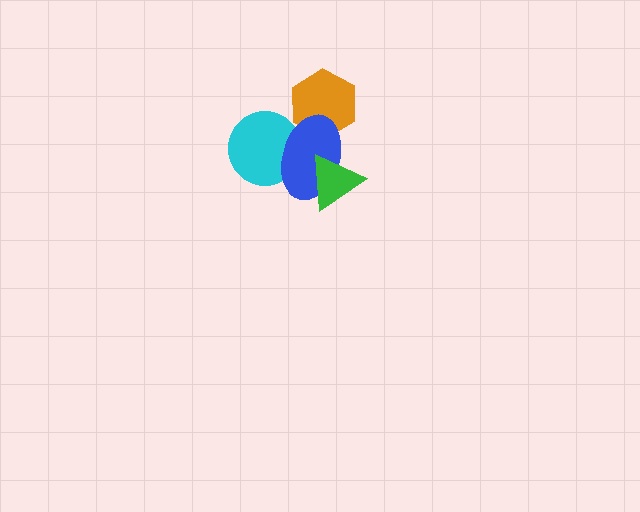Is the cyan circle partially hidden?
Yes, it is partially covered by another shape.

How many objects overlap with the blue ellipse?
3 objects overlap with the blue ellipse.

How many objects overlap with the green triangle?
1 object overlaps with the green triangle.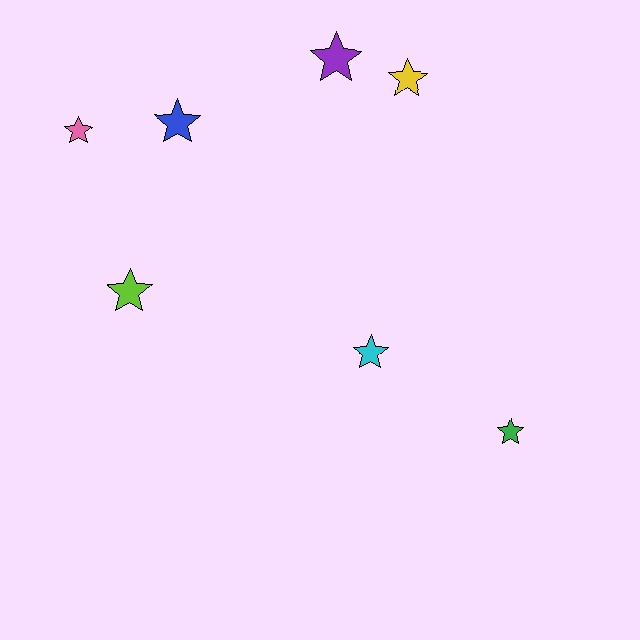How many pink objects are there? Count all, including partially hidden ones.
There is 1 pink object.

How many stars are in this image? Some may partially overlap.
There are 7 stars.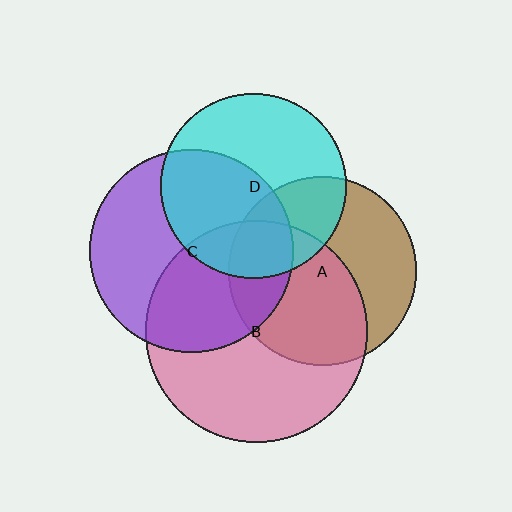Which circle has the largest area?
Circle B (pink).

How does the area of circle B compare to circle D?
Approximately 1.4 times.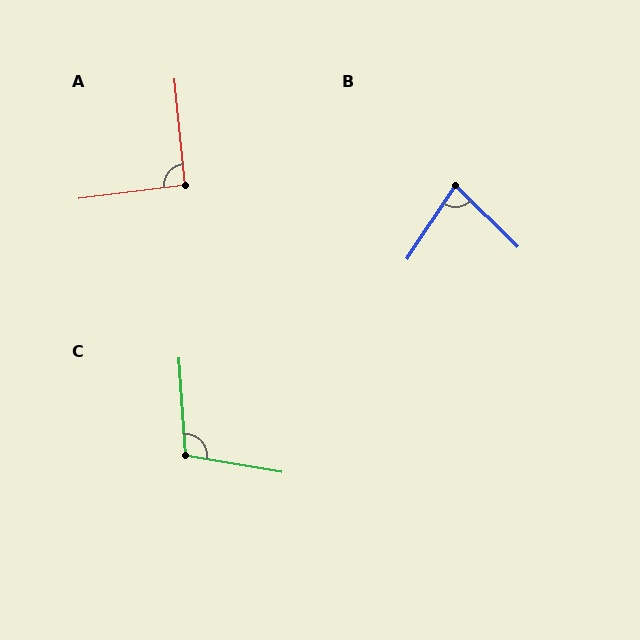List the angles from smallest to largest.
B (79°), A (91°), C (103°).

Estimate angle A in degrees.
Approximately 91 degrees.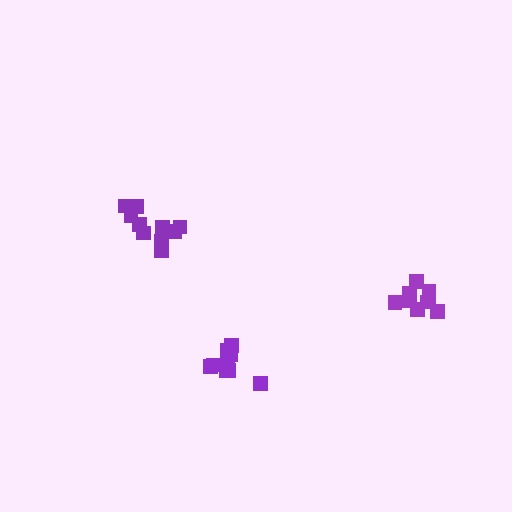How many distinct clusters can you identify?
There are 3 distinct clusters.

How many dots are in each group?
Group 1: 11 dots, Group 2: 9 dots, Group 3: 9 dots (29 total).